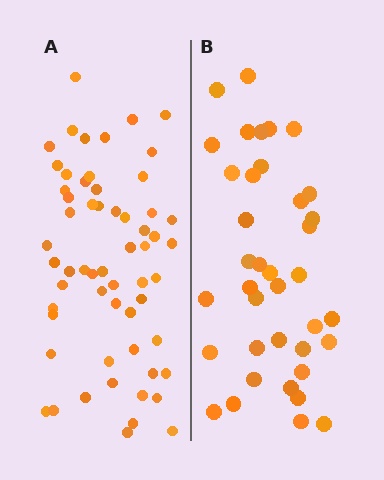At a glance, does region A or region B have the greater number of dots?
Region A (the left region) has more dots.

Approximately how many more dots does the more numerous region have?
Region A has approximately 20 more dots than region B.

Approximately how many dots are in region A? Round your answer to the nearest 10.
About 60 dots. (The exact count is 59, which rounds to 60.)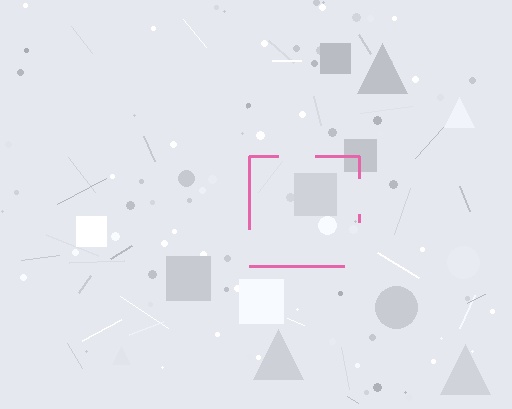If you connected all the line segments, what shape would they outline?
They would outline a square.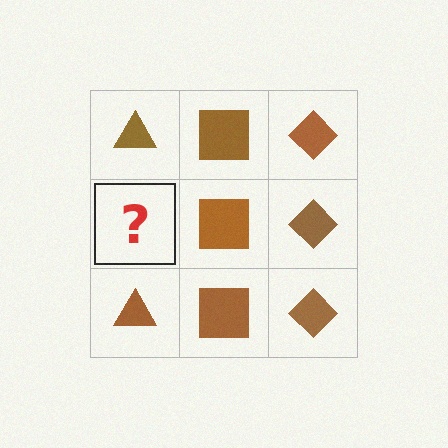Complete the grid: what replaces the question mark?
The question mark should be replaced with a brown triangle.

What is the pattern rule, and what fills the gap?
The rule is that each column has a consistent shape. The gap should be filled with a brown triangle.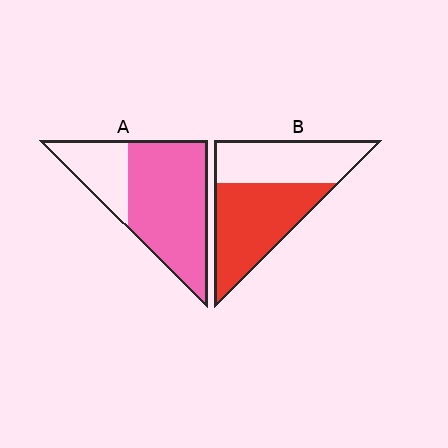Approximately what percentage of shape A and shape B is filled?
A is approximately 70% and B is approximately 55%.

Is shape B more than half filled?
Yes.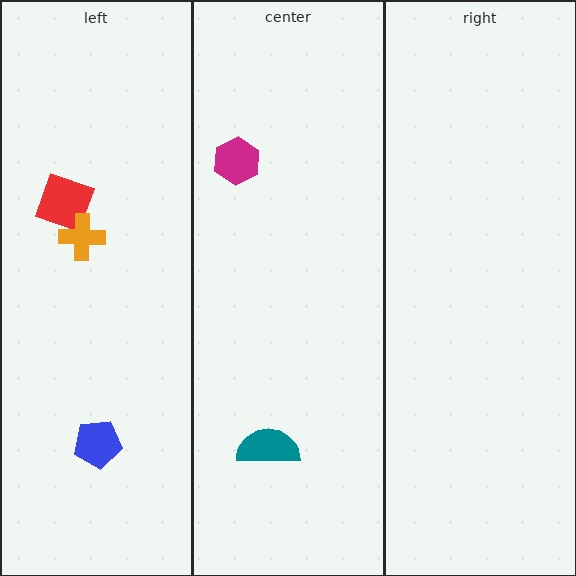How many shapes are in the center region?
2.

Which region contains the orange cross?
The left region.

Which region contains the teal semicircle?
The center region.